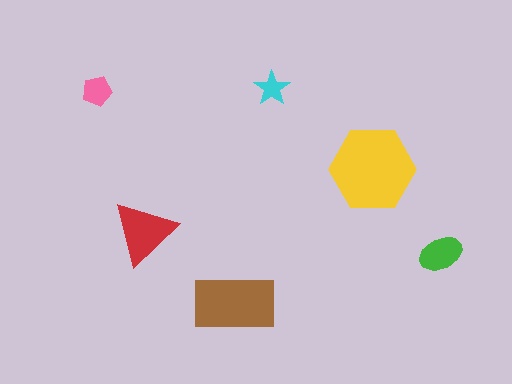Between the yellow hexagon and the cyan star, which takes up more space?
The yellow hexagon.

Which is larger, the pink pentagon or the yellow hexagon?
The yellow hexagon.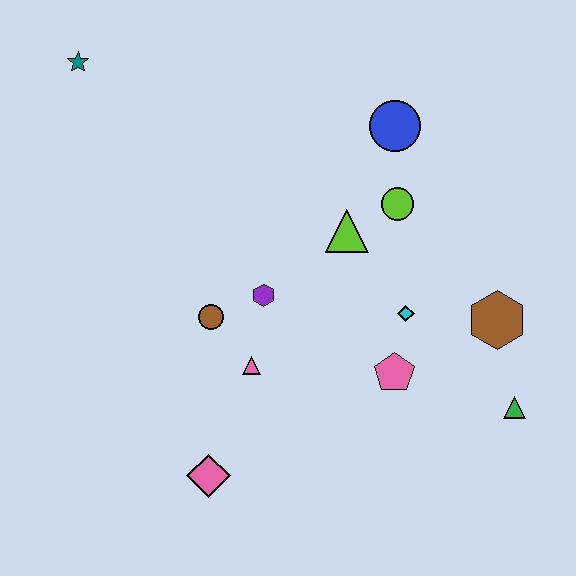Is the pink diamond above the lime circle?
No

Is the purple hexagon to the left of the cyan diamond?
Yes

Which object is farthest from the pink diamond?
The teal star is farthest from the pink diamond.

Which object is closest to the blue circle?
The lime circle is closest to the blue circle.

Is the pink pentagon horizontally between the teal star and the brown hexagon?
Yes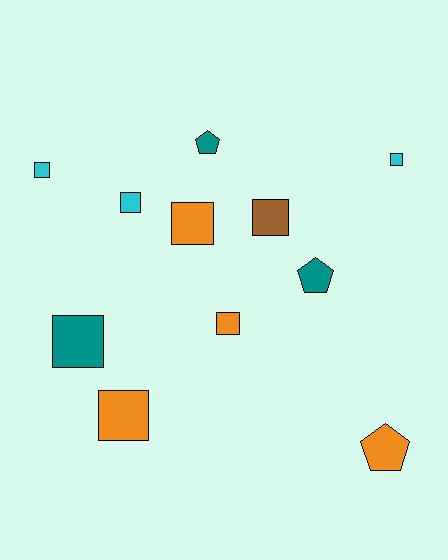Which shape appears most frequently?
Square, with 8 objects.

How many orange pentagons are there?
There is 1 orange pentagon.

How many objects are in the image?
There are 11 objects.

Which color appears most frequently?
Orange, with 4 objects.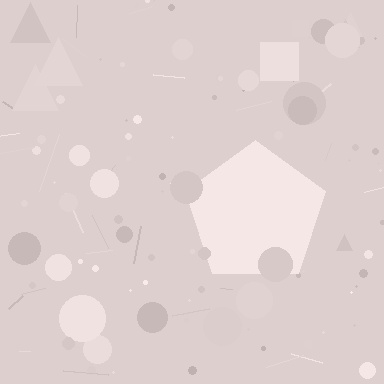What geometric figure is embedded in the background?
A pentagon is embedded in the background.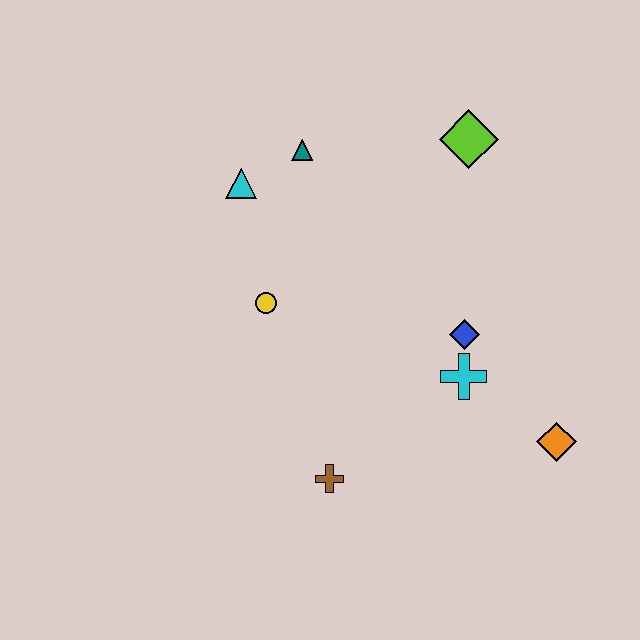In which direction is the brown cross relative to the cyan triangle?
The brown cross is below the cyan triangle.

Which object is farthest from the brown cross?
The lime diamond is farthest from the brown cross.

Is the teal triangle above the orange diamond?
Yes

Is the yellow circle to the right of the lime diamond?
No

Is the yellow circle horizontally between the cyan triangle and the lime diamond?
Yes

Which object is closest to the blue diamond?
The cyan cross is closest to the blue diamond.